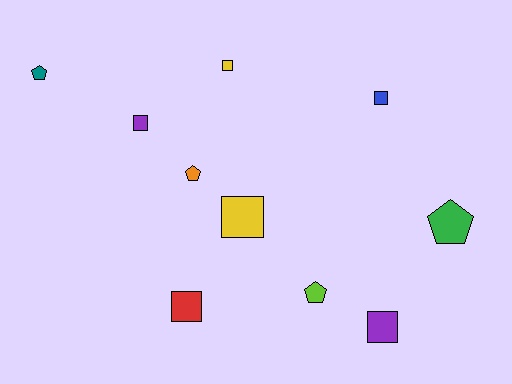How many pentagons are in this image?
There are 4 pentagons.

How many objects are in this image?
There are 10 objects.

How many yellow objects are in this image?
There are 2 yellow objects.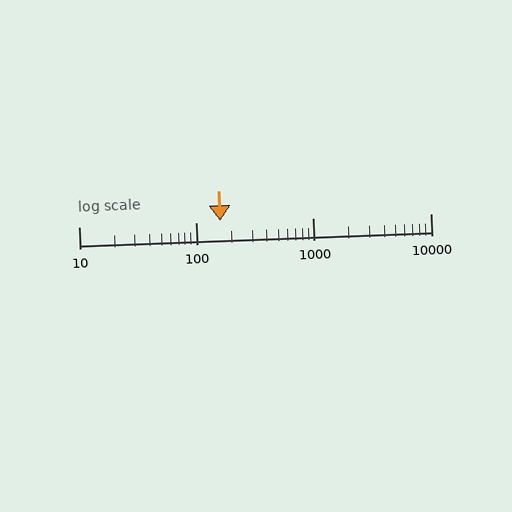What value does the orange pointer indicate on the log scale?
The pointer indicates approximately 160.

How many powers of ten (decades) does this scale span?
The scale spans 3 decades, from 10 to 10000.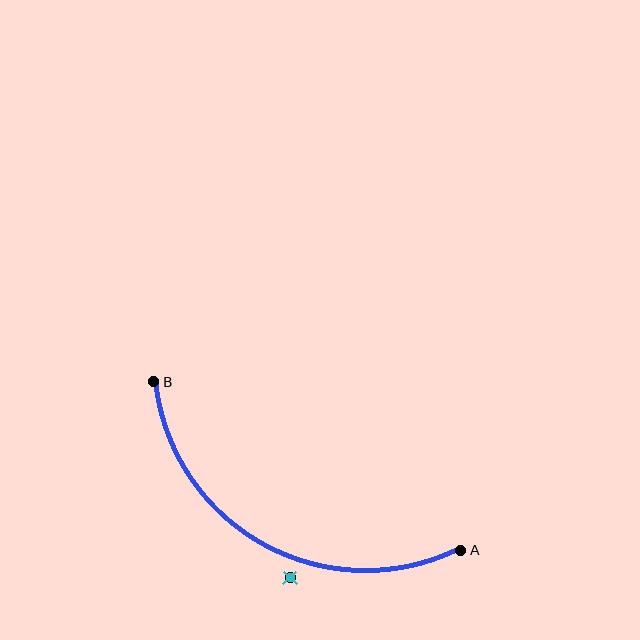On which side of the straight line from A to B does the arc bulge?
The arc bulges below the straight line connecting A and B.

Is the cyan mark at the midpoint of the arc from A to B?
No — the cyan mark does not lie on the arc at all. It sits slightly outside the curve.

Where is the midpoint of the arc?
The arc midpoint is the point on the curve farthest from the straight line joining A and B. It sits below that line.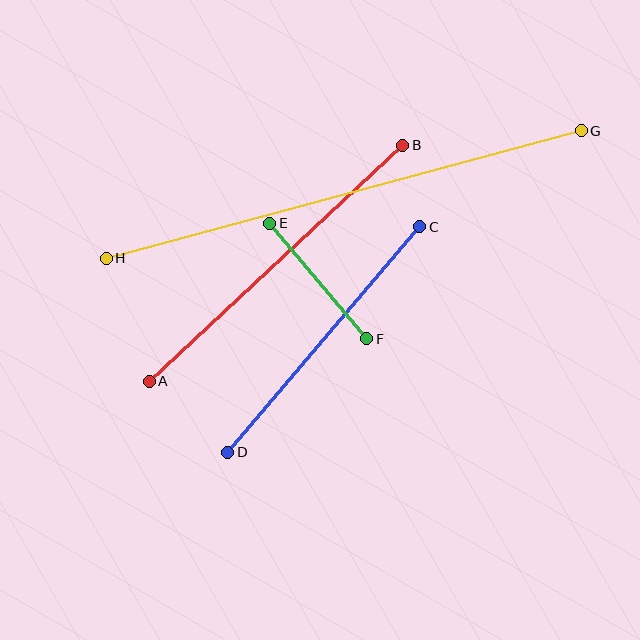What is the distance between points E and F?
The distance is approximately 151 pixels.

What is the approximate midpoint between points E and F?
The midpoint is at approximately (318, 281) pixels.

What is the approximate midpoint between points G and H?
The midpoint is at approximately (344, 195) pixels.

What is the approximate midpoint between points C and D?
The midpoint is at approximately (324, 340) pixels.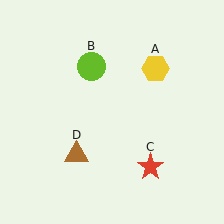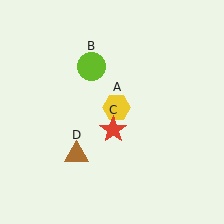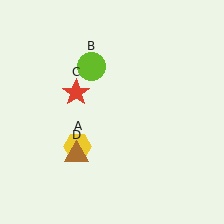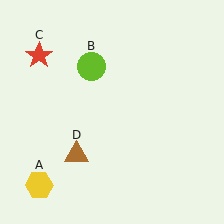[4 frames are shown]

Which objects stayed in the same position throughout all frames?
Lime circle (object B) and brown triangle (object D) remained stationary.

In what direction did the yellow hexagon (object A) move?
The yellow hexagon (object A) moved down and to the left.